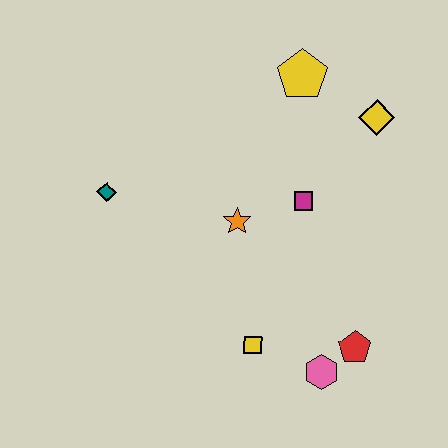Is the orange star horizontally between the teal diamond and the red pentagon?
Yes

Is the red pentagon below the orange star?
Yes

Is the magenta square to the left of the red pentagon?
Yes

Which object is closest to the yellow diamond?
The yellow pentagon is closest to the yellow diamond.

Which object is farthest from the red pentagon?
The teal diamond is farthest from the red pentagon.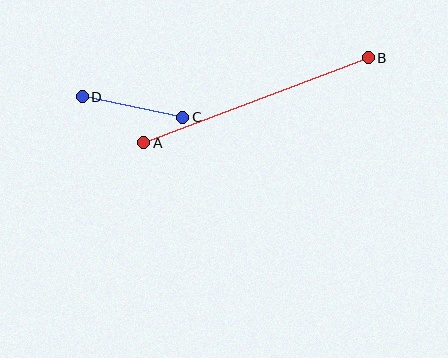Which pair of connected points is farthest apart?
Points A and B are farthest apart.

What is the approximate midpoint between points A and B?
The midpoint is at approximately (256, 100) pixels.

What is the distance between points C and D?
The distance is approximately 103 pixels.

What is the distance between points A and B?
The distance is approximately 240 pixels.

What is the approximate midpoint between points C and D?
The midpoint is at approximately (133, 107) pixels.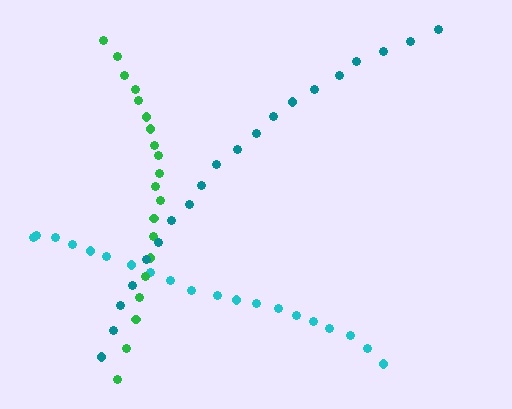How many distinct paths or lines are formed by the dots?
There are 3 distinct paths.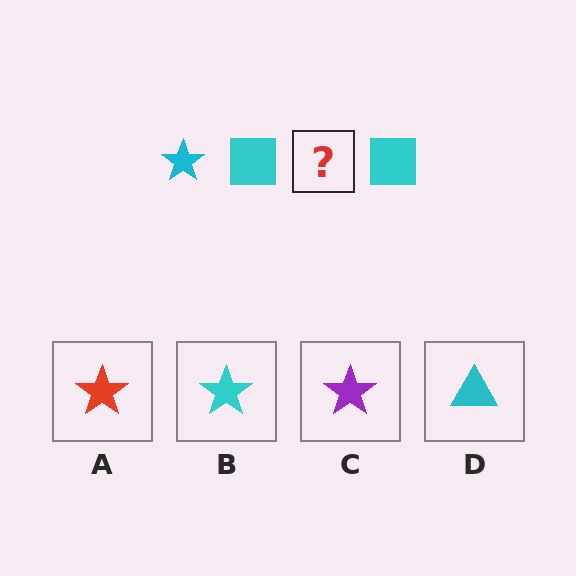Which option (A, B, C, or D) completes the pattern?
B.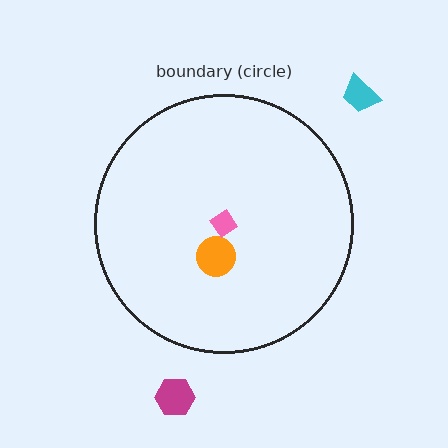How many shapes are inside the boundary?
2 inside, 2 outside.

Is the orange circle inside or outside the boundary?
Inside.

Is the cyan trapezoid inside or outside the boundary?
Outside.